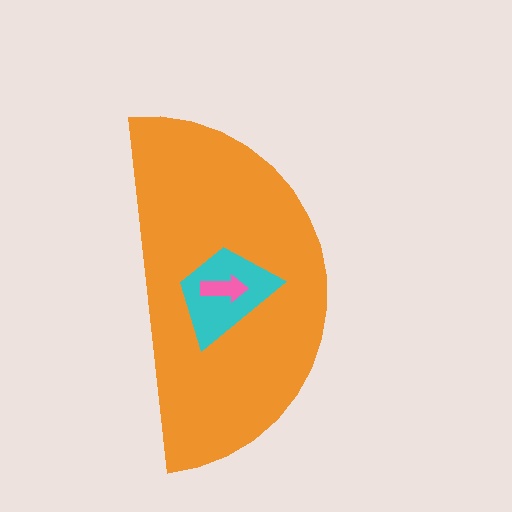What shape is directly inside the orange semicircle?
The cyan trapezoid.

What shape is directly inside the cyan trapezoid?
The pink arrow.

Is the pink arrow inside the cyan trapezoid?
Yes.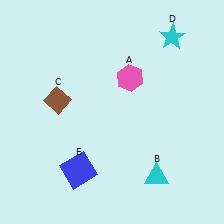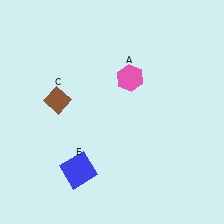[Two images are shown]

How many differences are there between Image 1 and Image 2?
There are 2 differences between the two images.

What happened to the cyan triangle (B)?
The cyan triangle (B) was removed in Image 2. It was in the bottom-right area of Image 1.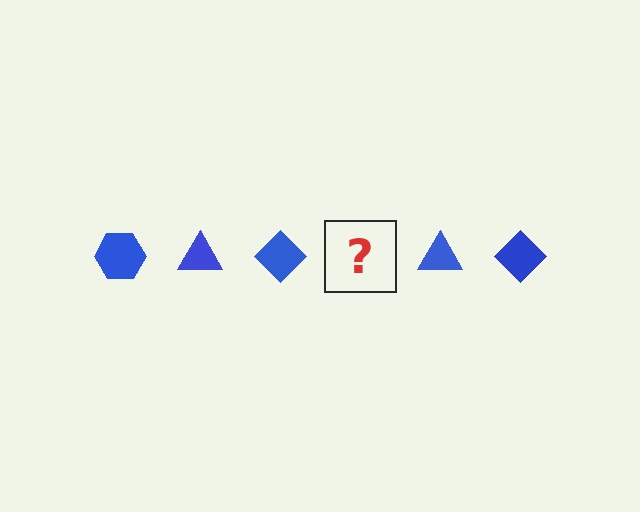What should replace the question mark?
The question mark should be replaced with a blue hexagon.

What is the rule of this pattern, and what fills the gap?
The rule is that the pattern cycles through hexagon, triangle, diamond shapes in blue. The gap should be filled with a blue hexagon.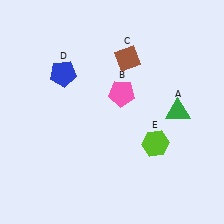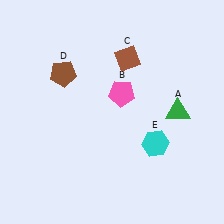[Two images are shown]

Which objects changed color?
D changed from blue to brown. E changed from lime to cyan.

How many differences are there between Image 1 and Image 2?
There are 2 differences between the two images.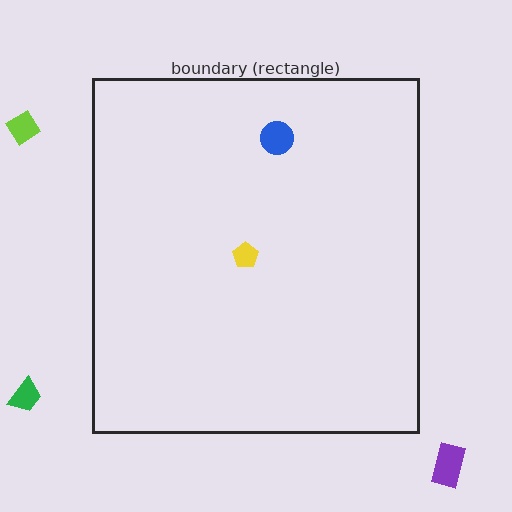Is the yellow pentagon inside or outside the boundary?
Inside.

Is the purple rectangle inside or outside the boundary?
Outside.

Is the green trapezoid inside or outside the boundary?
Outside.